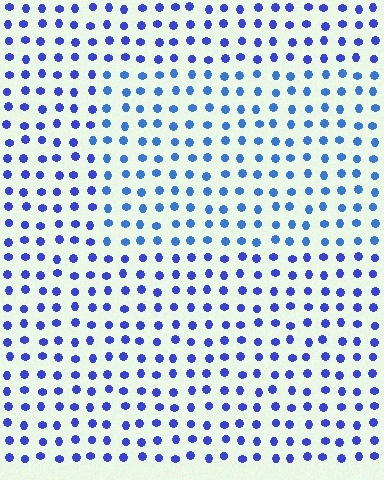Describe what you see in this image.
The image is filled with small blue elements in a uniform arrangement. A rectangle-shaped region is visible where the elements are tinted to a slightly different hue, forming a subtle color boundary.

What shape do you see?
I see a rectangle.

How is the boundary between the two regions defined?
The boundary is defined purely by a slight shift in hue (about 22 degrees). Spacing, size, and orientation are identical on both sides.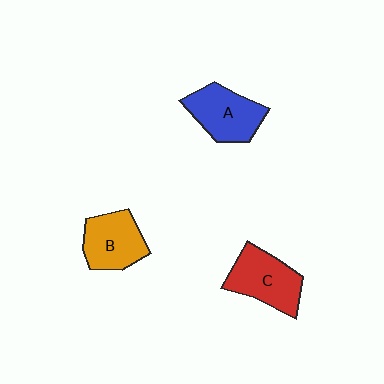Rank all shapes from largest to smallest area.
From largest to smallest: C (red), A (blue), B (orange).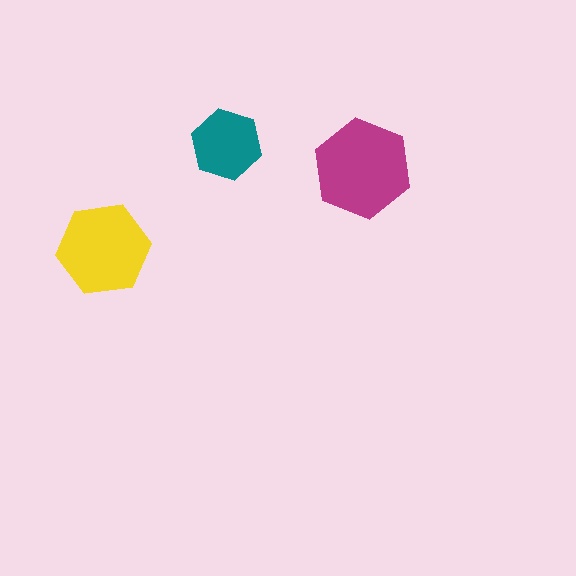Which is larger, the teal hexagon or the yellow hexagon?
The yellow one.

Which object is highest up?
The teal hexagon is topmost.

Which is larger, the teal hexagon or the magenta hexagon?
The magenta one.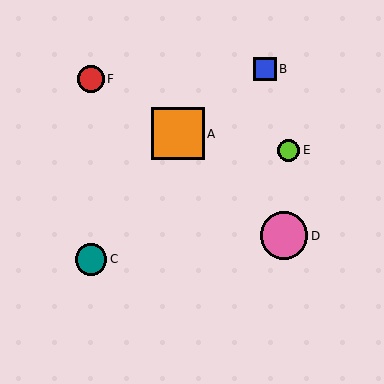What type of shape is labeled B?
Shape B is a blue square.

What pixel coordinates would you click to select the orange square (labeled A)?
Click at (178, 134) to select the orange square A.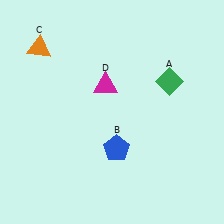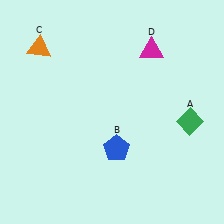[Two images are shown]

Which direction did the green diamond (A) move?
The green diamond (A) moved down.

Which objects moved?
The objects that moved are: the green diamond (A), the magenta triangle (D).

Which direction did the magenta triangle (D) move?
The magenta triangle (D) moved right.